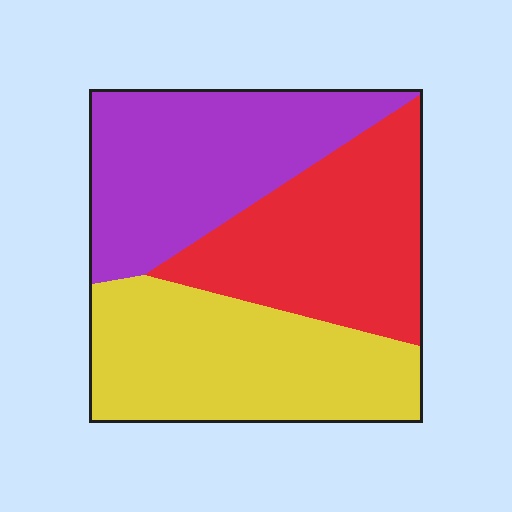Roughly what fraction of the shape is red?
Red covers roughly 30% of the shape.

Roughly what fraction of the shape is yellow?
Yellow covers 35% of the shape.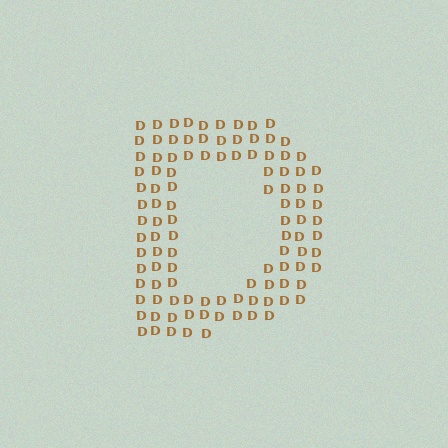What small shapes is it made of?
It is made of small letter D's.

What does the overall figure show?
The overall figure shows the letter D.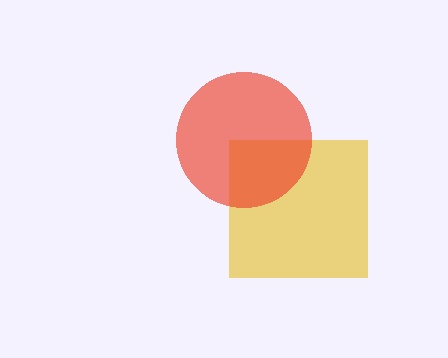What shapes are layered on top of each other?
The layered shapes are: a yellow square, a red circle.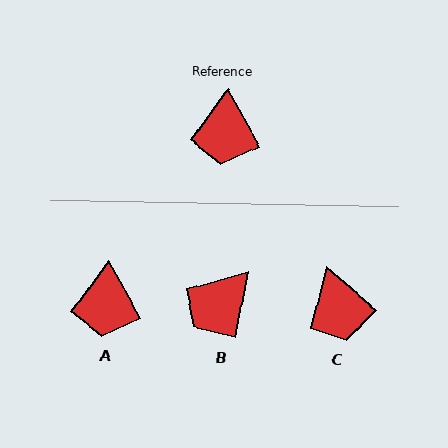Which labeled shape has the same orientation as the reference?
A.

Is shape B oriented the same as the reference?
No, it is off by about 39 degrees.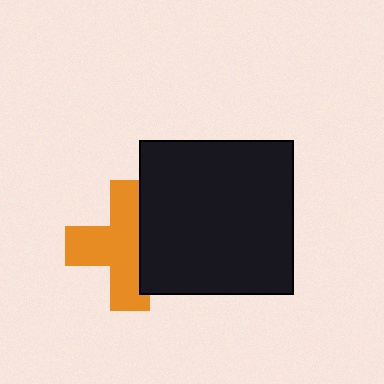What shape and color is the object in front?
The object in front is a black square.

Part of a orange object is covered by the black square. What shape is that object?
It is a cross.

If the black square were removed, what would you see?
You would see the complete orange cross.